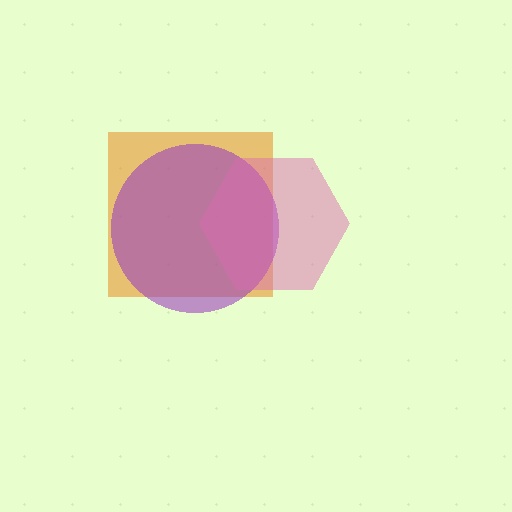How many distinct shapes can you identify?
There are 3 distinct shapes: an orange square, a purple circle, a pink hexagon.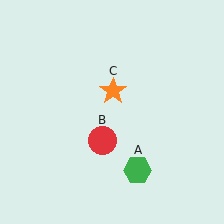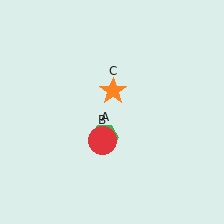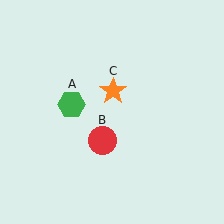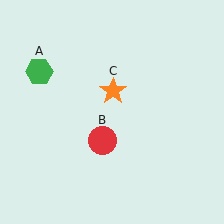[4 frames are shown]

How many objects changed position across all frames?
1 object changed position: green hexagon (object A).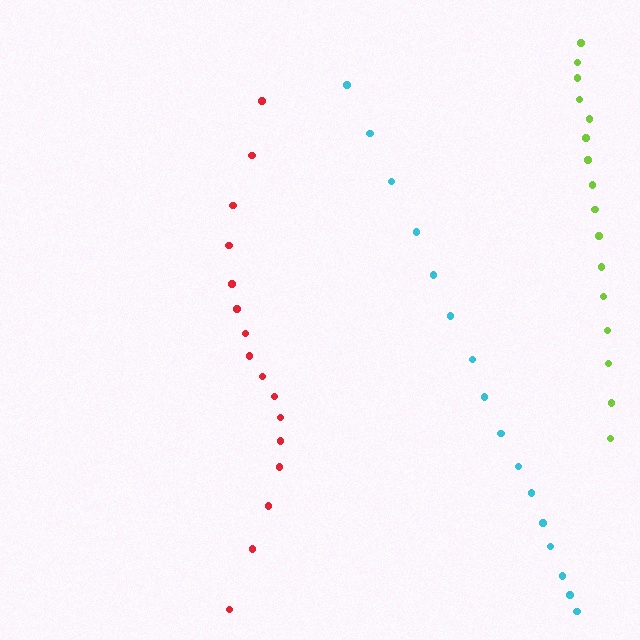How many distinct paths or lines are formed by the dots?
There are 3 distinct paths.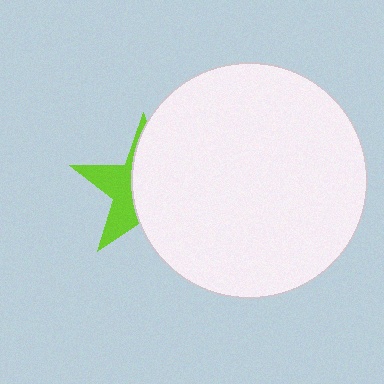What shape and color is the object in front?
The object in front is a white circle.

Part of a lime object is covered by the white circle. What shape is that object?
It is a star.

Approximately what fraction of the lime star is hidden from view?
Roughly 61% of the lime star is hidden behind the white circle.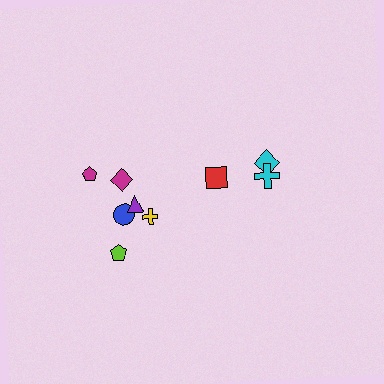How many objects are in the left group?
There are 6 objects.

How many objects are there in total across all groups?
There are 9 objects.